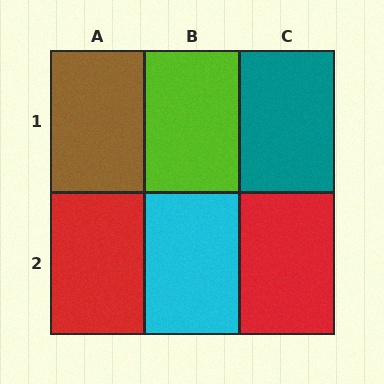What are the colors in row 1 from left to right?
Brown, lime, teal.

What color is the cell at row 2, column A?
Red.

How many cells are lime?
1 cell is lime.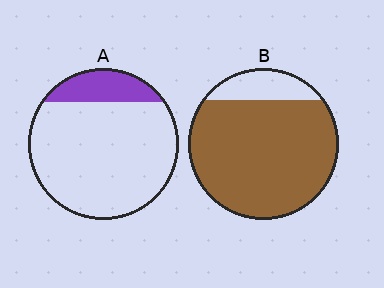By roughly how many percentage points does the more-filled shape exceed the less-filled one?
By roughly 70 percentage points (B over A).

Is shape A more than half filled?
No.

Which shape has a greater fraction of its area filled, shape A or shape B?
Shape B.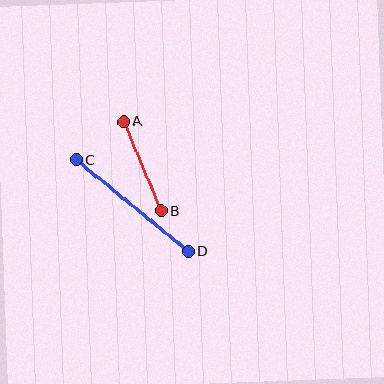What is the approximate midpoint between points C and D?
The midpoint is at approximately (132, 206) pixels.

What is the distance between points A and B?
The distance is approximately 97 pixels.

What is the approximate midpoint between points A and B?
The midpoint is at approximately (142, 166) pixels.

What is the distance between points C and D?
The distance is approximately 145 pixels.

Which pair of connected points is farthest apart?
Points C and D are farthest apart.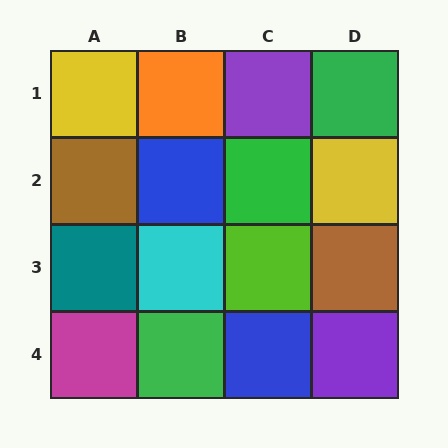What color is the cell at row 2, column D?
Yellow.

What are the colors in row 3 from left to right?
Teal, cyan, lime, brown.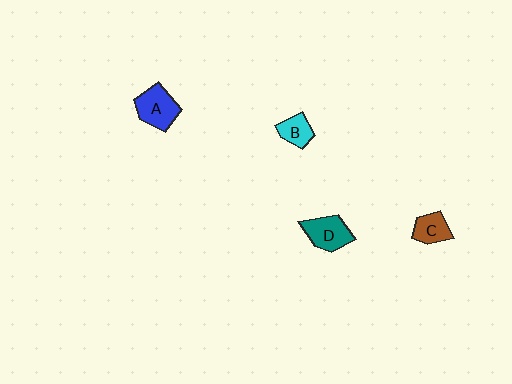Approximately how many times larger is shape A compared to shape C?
Approximately 1.5 times.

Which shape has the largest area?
Shape A (blue).